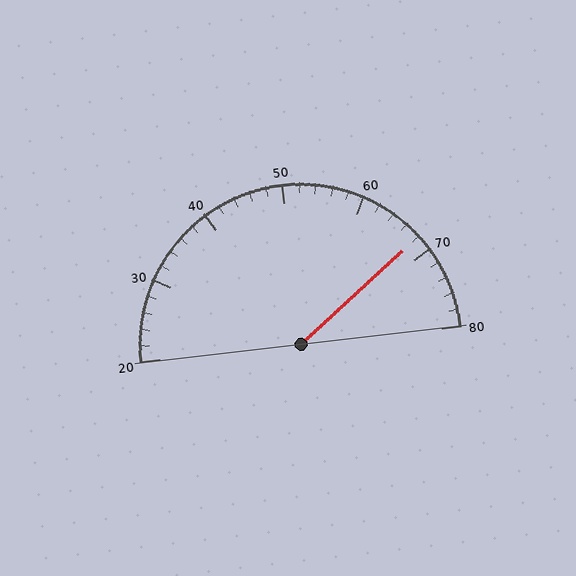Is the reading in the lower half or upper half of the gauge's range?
The reading is in the upper half of the range (20 to 80).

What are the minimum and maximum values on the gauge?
The gauge ranges from 20 to 80.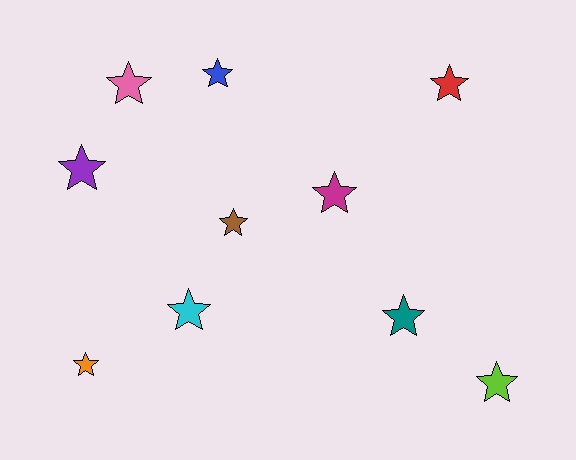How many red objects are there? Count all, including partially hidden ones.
There is 1 red object.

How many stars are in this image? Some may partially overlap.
There are 10 stars.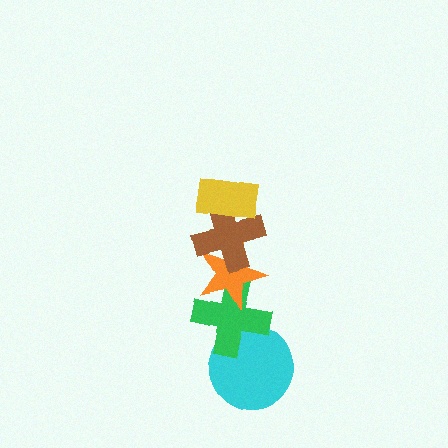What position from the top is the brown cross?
The brown cross is 2nd from the top.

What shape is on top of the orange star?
The brown cross is on top of the orange star.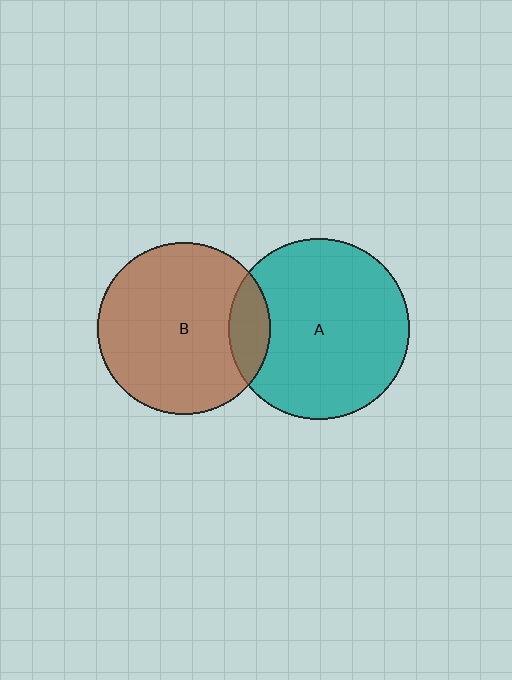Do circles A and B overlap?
Yes.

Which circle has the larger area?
Circle A (teal).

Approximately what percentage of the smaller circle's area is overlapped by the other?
Approximately 15%.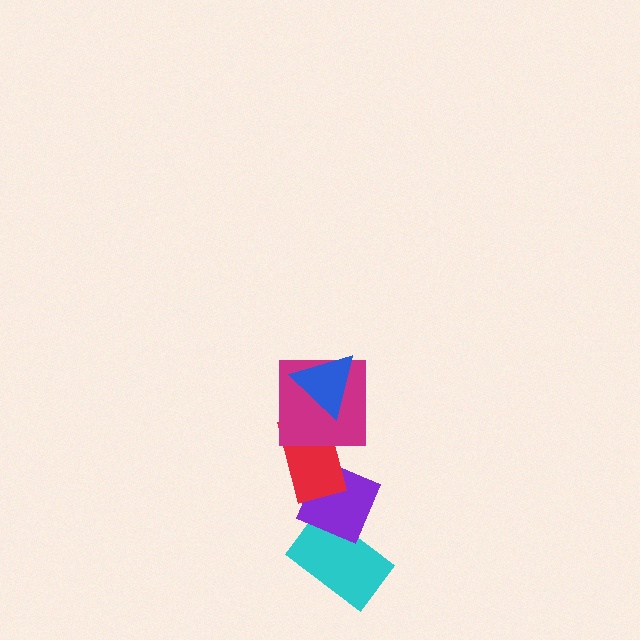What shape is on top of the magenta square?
The blue triangle is on top of the magenta square.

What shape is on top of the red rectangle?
The magenta square is on top of the red rectangle.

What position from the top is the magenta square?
The magenta square is 2nd from the top.